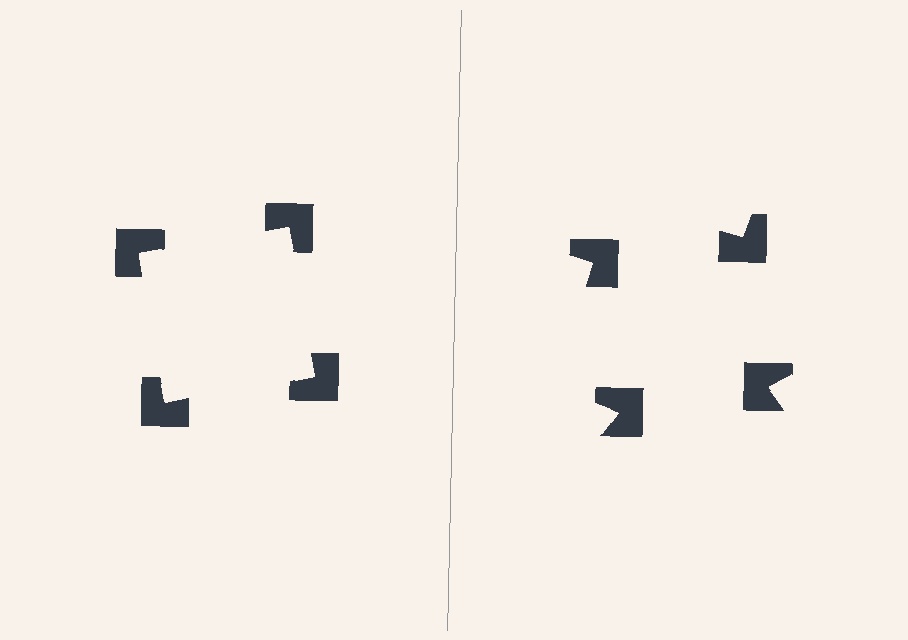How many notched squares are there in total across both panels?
8 — 4 on each side.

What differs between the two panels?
The notched squares are positioned identically on both sides; only the wedge orientations differ. On the left they align to a square; on the right they are misaligned.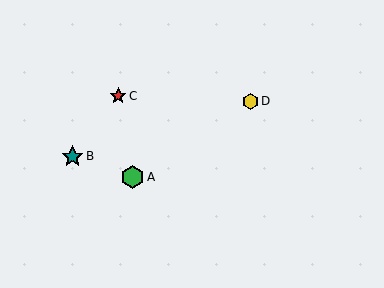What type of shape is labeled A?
Shape A is a green hexagon.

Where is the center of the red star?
The center of the red star is at (118, 96).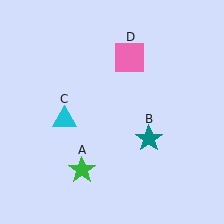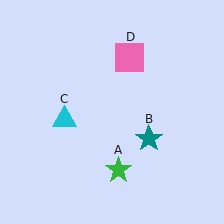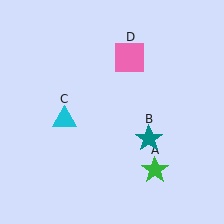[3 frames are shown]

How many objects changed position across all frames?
1 object changed position: green star (object A).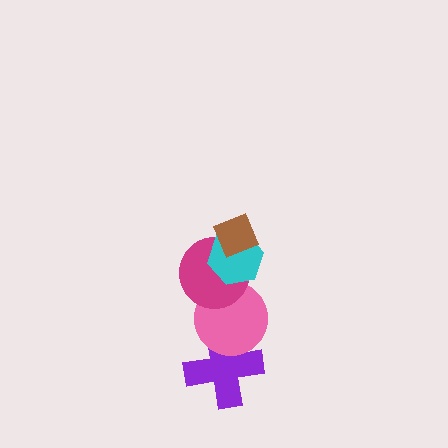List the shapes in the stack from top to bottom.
From top to bottom: the brown diamond, the cyan hexagon, the magenta circle, the pink circle, the purple cross.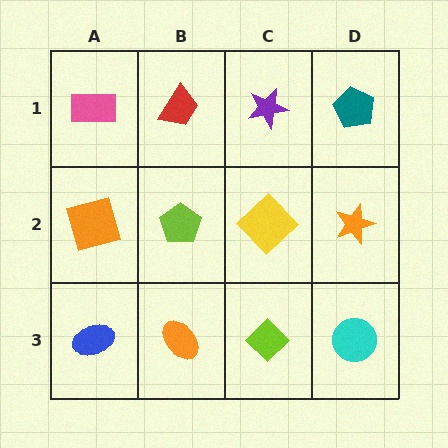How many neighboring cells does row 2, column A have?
3.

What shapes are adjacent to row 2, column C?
A purple star (row 1, column C), a lime diamond (row 3, column C), a lime pentagon (row 2, column B), an orange star (row 2, column D).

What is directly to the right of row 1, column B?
A purple star.